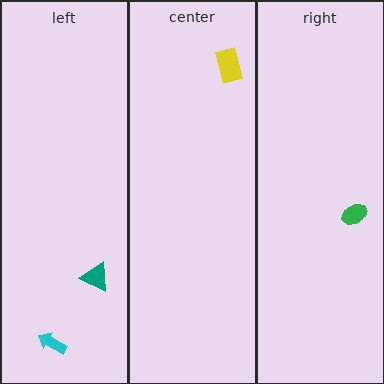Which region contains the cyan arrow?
The left region.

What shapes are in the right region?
The green ellipse.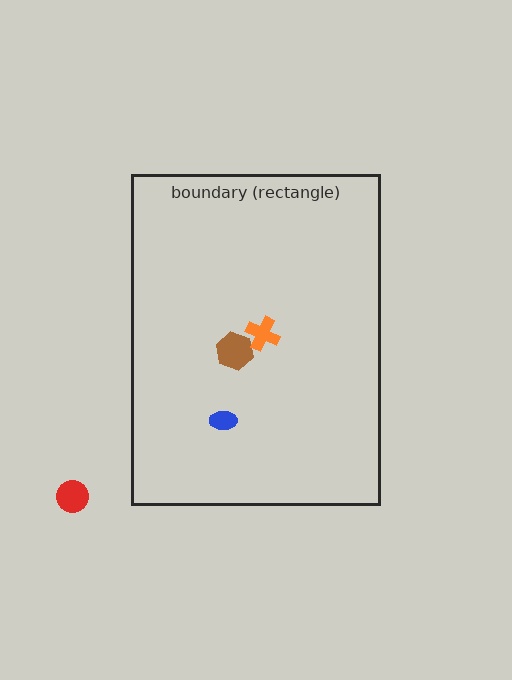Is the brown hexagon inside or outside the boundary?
Inside.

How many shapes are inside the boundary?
3 inside, 1 outside.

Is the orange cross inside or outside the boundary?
Inside.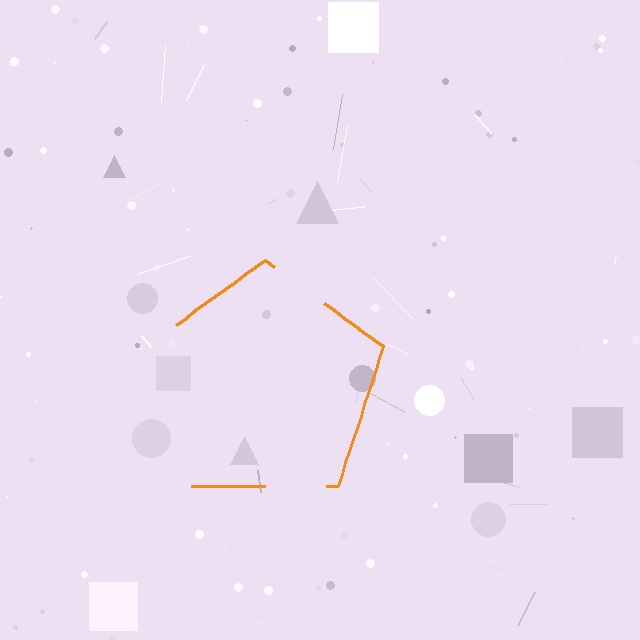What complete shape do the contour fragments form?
The contour fragments form a pentagon.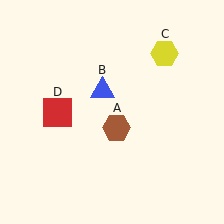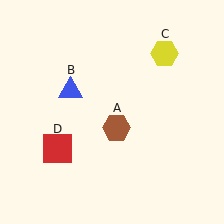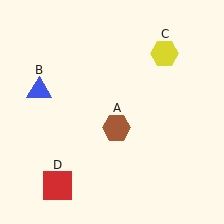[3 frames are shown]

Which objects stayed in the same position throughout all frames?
Brown hexagon (object A) and yellow hexagon (object C) remained stationary.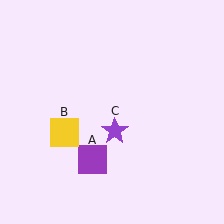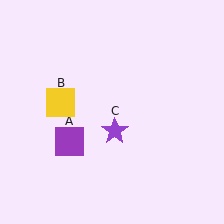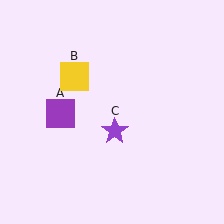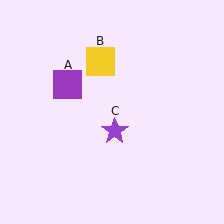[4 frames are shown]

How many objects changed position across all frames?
2 objects changed position: purple square (object A), yellow square (object B).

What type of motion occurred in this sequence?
The purple square (object A), yellow square (object B) rotated clockwise around the center of the scene.